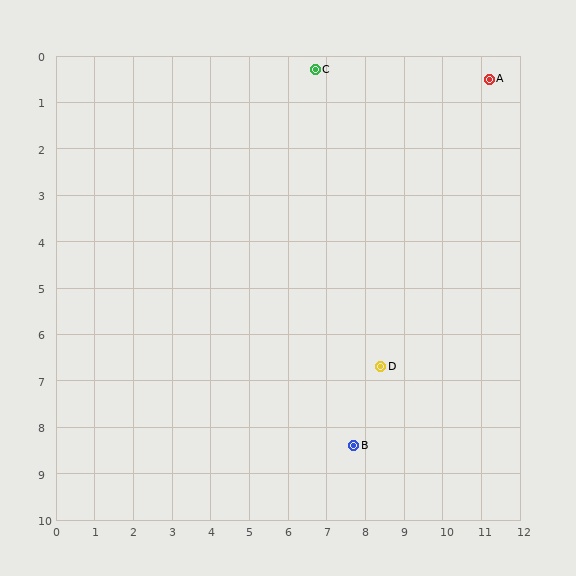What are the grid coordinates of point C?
Point C is at approximately (6.7, 0.3).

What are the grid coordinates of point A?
Point A is at approximately (11.2, 0.5).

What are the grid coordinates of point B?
Point B is at approximately (7.7, 8.4).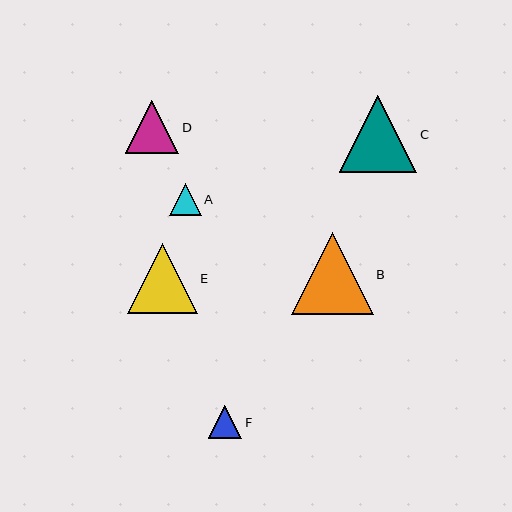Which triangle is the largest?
Triangle B is the largest with a size of approximately 82 pixels.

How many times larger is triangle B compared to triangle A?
Triangle B is approximately 2.6 times the size of triangle A.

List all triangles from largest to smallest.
From largest to smallest: B, C, E, D, F, A.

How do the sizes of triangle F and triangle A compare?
Triangle F and triangle A are approximately the same size.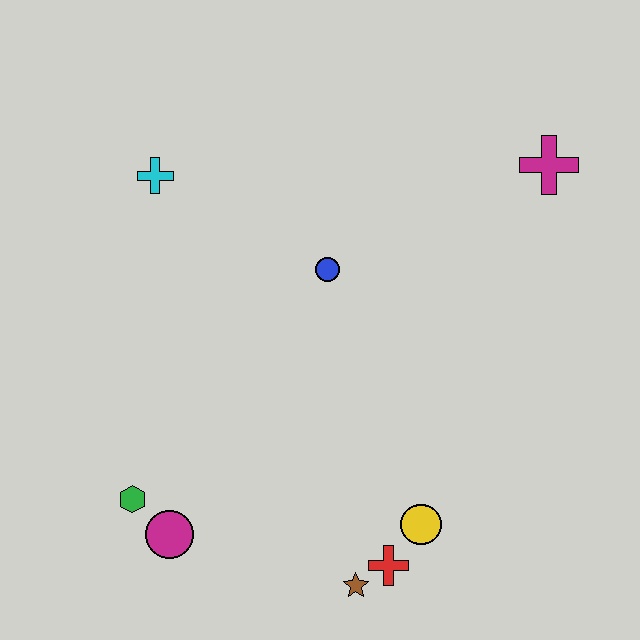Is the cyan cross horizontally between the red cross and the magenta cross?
No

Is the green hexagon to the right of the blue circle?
No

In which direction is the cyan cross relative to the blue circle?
The cyan cross is to the left of the blue circle.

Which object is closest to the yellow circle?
The red cross is closest to the yellow circle.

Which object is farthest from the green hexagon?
The magenta cross is farthest from the green hexagon.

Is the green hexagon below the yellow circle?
No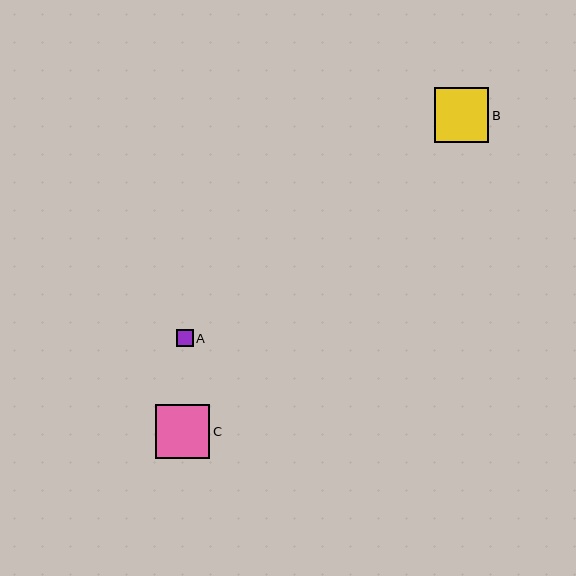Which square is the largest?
Square C is the largest with a size of approximately 55 pixels.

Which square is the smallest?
Square A is the smallest with a size of approximately 17 pixels.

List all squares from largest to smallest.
From largest to smallest: C, B, A.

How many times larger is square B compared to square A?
Square B is approximately 3.2 times the size of square A.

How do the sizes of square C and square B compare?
Square C and square B are approximately the same size.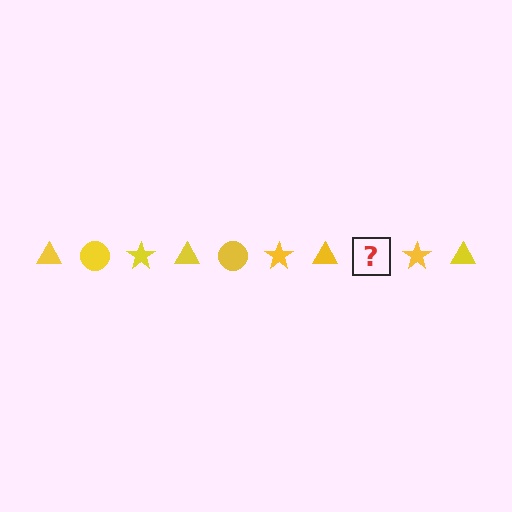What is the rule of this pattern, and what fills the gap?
The rule is that the pattern cycles through triangle, circle, star shapes in yellow. The gap should be filled with a yellow circle.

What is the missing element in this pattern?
The missing element is a yellow circle.